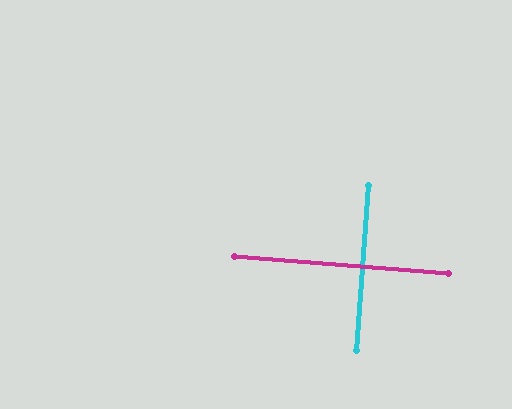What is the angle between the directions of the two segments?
Approximately 90 degrees.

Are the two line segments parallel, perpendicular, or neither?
Perpendicular — they meet at approximately 90°.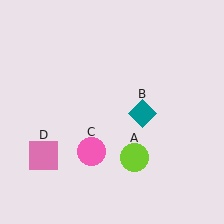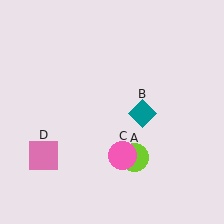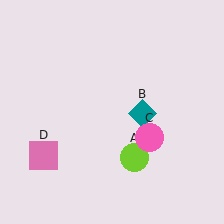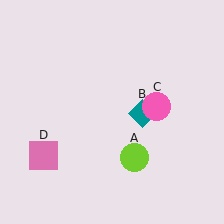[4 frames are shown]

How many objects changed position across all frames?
1 object changed position: pink circle (object C).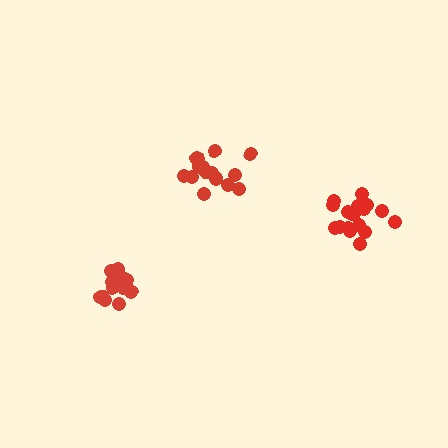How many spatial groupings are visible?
There are 3 spatial groupings.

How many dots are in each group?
Group 1: 13 dots, Group 2: 19 dots, Group 3: 17 dots (49 total).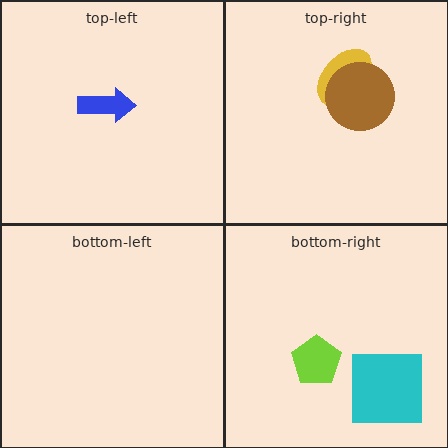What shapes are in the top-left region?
The blue arrow.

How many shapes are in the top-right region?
2.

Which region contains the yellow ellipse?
The top-right region.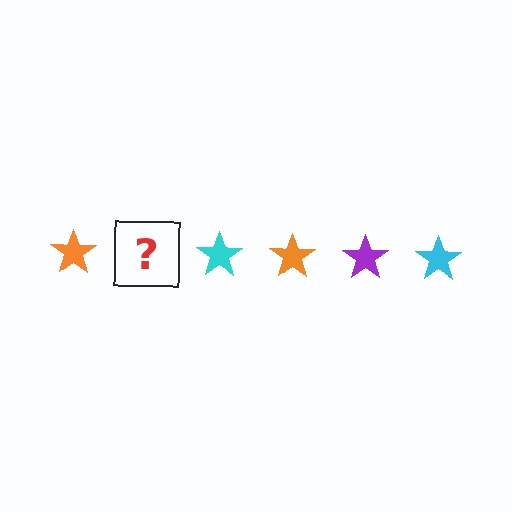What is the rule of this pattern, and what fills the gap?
The rule is that the pattern cycles through orange, purple, cyan stars. The gap should be filled with a purple star.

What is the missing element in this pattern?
The missing element is a purple star.